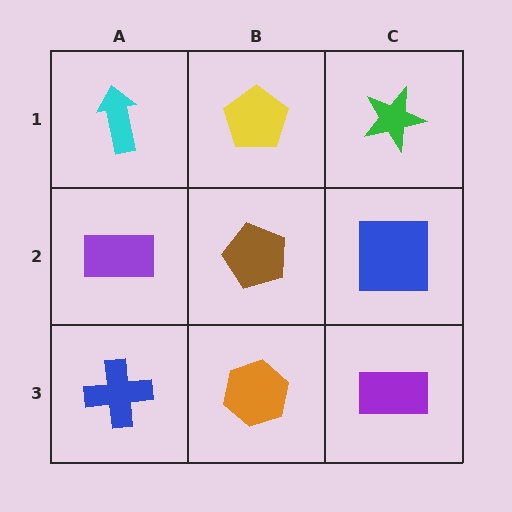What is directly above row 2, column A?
A cyan arrow.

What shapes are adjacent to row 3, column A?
A purple rectangle (row 2, column A), an orange hexagon (row 3, column B).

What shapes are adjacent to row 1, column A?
A purple rectangle (row 2, column A), a yellow pentagon (row 1, column B).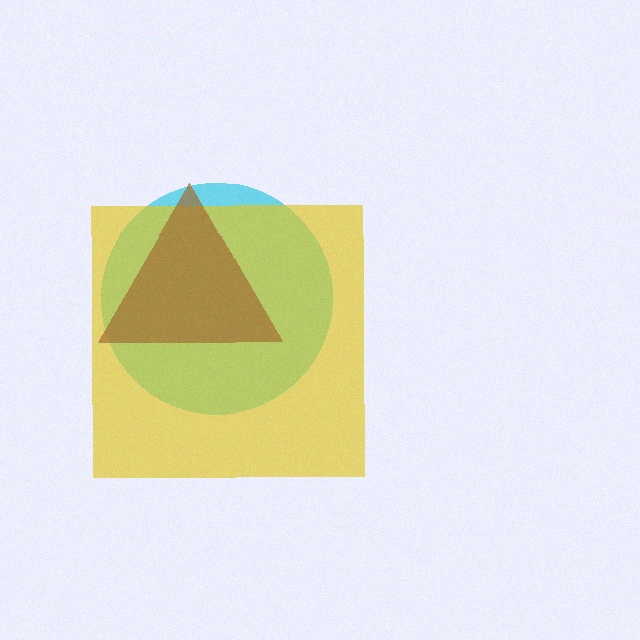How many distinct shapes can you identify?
There are 3 distinct shapes: a cyan circle, a yellow square, a brown triangle.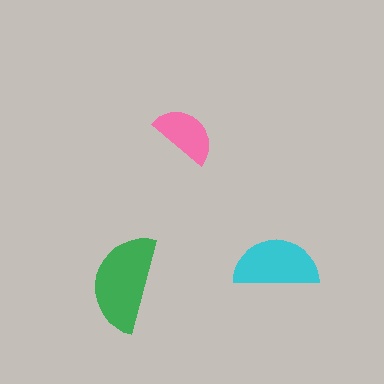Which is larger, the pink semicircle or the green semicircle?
The green one.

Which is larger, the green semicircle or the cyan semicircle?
The green one.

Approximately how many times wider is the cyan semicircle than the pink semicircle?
About 1.5 times wider.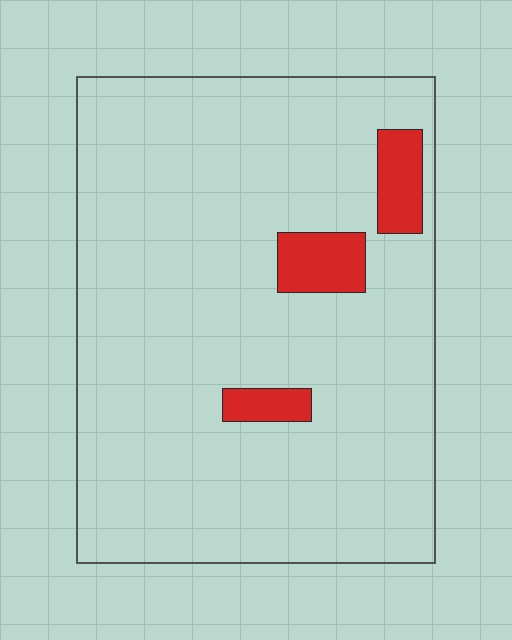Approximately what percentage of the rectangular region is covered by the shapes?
Approximately 10%.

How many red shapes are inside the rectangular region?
3.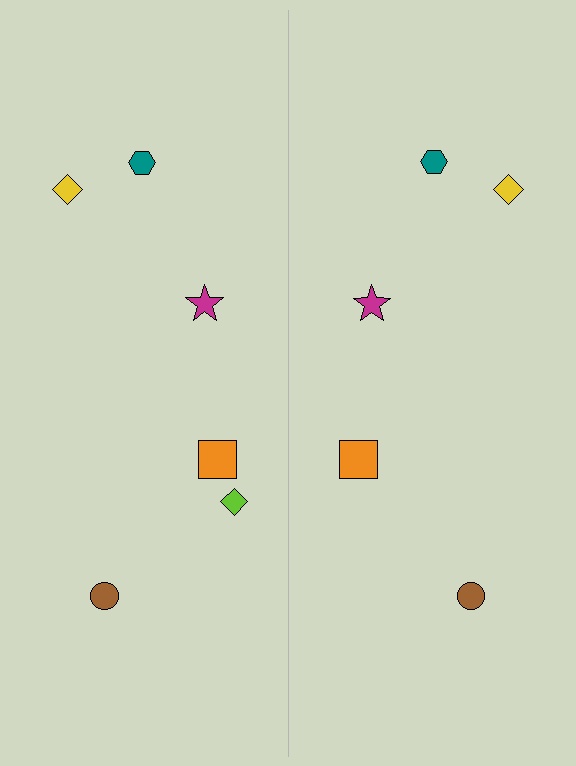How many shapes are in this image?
There are 11 shapes in this image.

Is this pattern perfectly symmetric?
No, the pattern is not perfectly symmetric. A lime diamond is missing from the right side.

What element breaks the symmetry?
A lime diamond is missing from the right side.